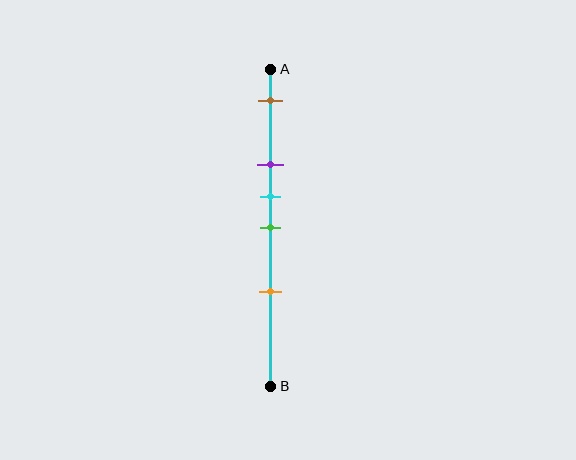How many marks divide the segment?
There are 5 marks dividing the segment.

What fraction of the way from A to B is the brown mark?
The brown mark is approximately 10% (0.1) of the way from A to B.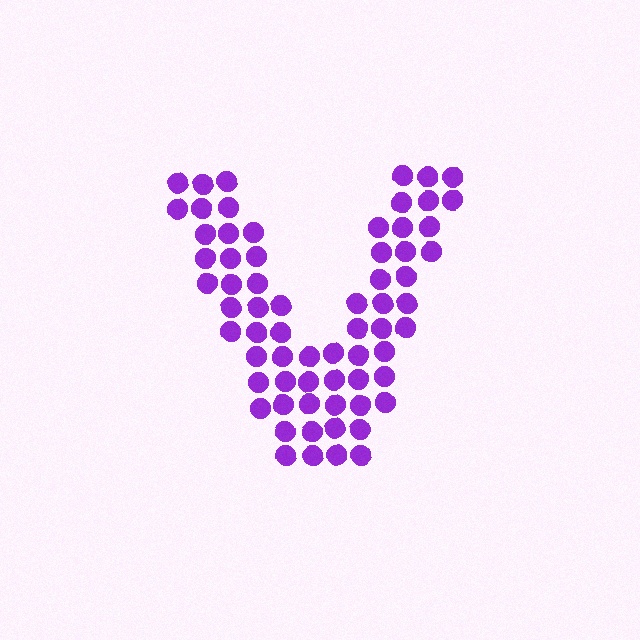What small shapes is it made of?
It is made of small circles.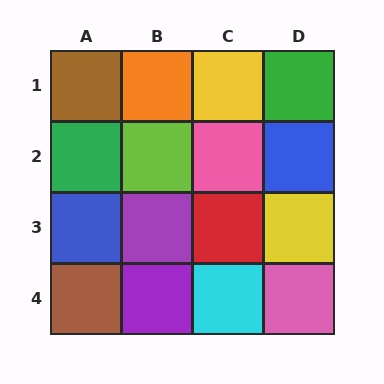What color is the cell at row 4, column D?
Pink.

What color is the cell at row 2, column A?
Green.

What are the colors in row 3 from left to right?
Blue, purple, red, yellow.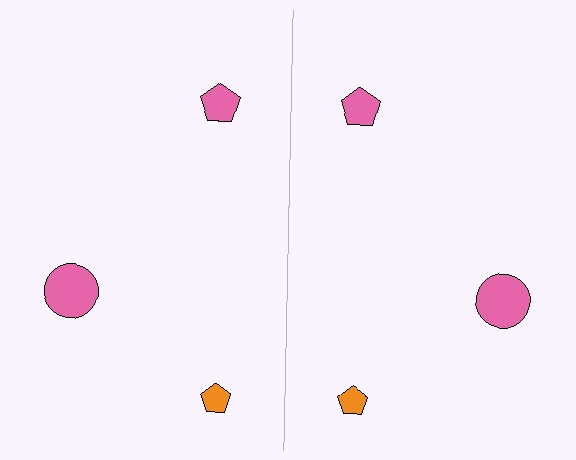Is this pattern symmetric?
Yes, this pattern has bilateral (reflection) symmetry.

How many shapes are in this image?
There are 6 shapes in this image.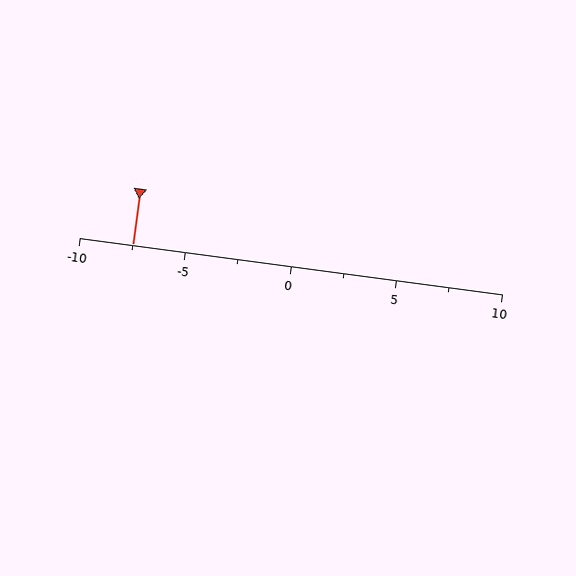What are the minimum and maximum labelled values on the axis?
The axis runs from -10 to 10.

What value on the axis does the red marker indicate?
The marker indicates approximately -7.5.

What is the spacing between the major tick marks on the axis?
The major ticks are spaced 5 apart.